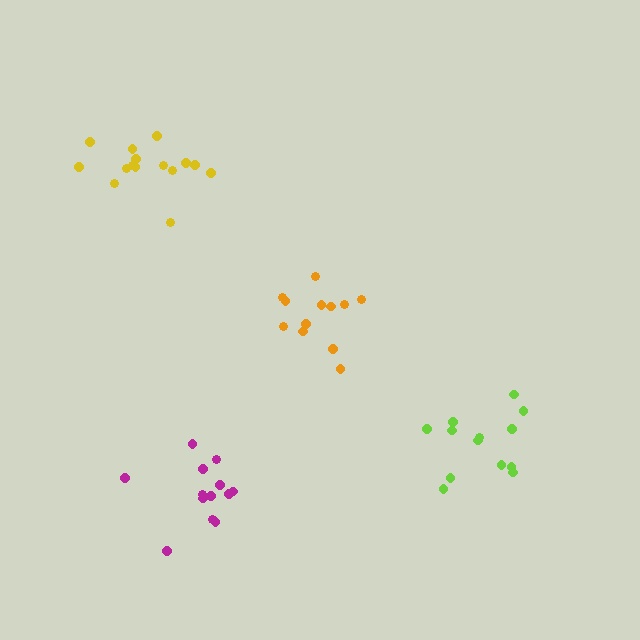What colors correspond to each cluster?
The clusters are colored: lime, magenta, orange, yellow.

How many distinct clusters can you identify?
There are 4 distinct clusters.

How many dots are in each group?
Group 1: 13 dots, Group 2: 13 dots, Group 3: 12 dots, Group 4: 15 dots (53 total).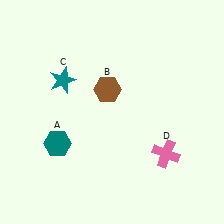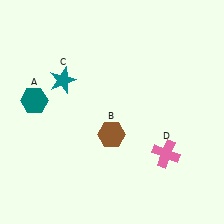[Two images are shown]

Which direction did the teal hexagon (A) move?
The teal hexagon (A) moved up.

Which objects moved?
The objects that moved are: the teal hexagon (A), the brown hexagon (B).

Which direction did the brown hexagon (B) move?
The brown hexagon (B) moved down.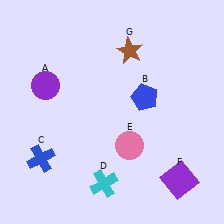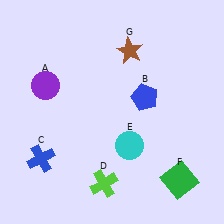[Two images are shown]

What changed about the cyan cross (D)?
In Image 1, D is cyan. In Image 2, it changed to lime.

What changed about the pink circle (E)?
In Image 1, E is pink. In Image 2, it changed to cyan.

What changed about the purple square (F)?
In Image 1, F is purple. In Image 2, it changed to green.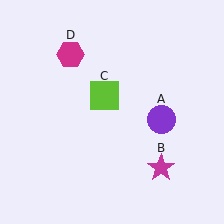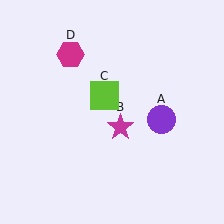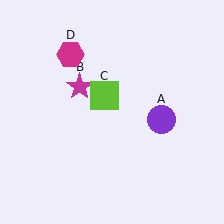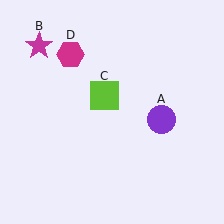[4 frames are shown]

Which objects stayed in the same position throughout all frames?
Purple circle (object A) and lime square (object C) and magenta hexagon (object D) remained stationary.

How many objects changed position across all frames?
1 object changed position: magenta star (object B).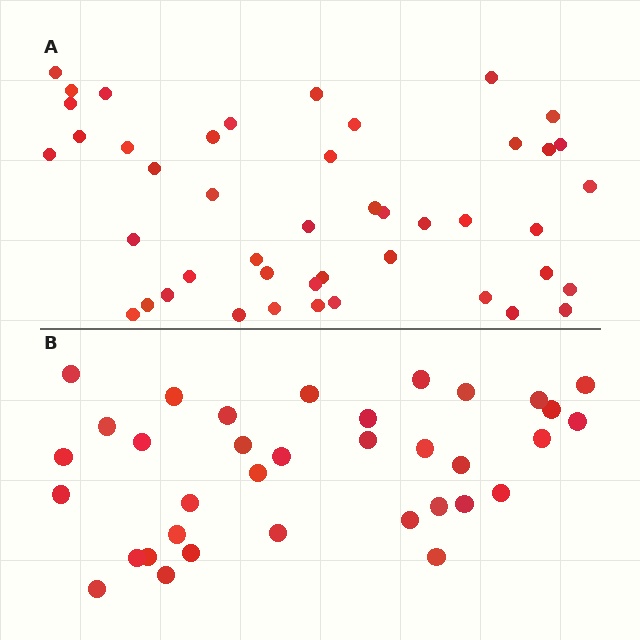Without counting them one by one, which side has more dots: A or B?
Region A (the top region) has more dots.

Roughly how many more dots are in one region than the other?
Region A has roughly 10 or so more dots than region B.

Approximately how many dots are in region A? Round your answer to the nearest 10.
About 40 dots. (The exact count is 45, which rounds to 40.)